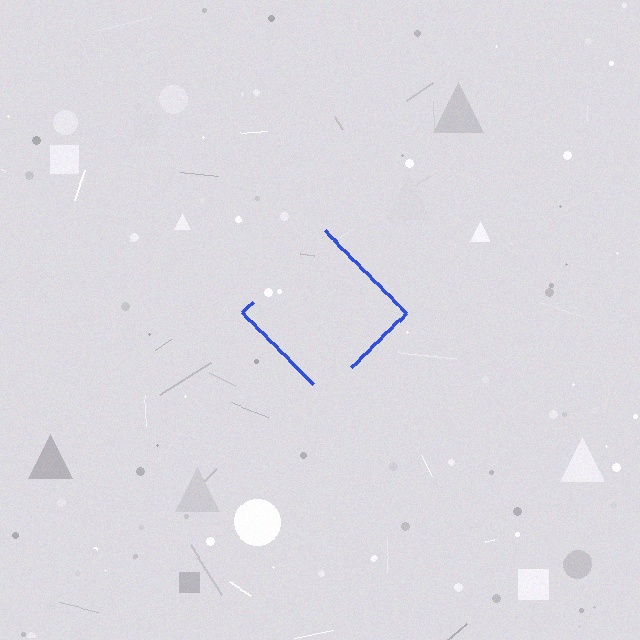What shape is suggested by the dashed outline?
The dashed outline suggests a diamond.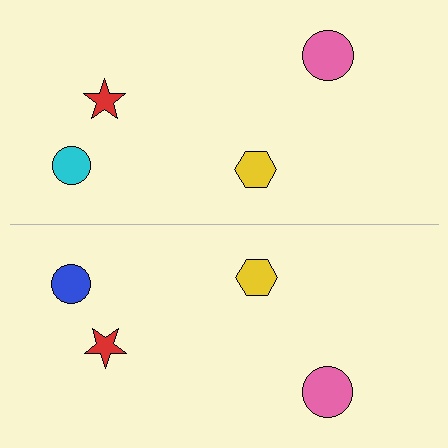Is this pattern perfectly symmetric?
No, the pattern is not perfectly symmetric. The blue circle on the bottom side breaks the symmetry — its mirror counterpart is cyan.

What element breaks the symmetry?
The blue circle on the bottom side breaks the symmetry — its mirror counterpart is cyan.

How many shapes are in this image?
There are 8 shapes in this image.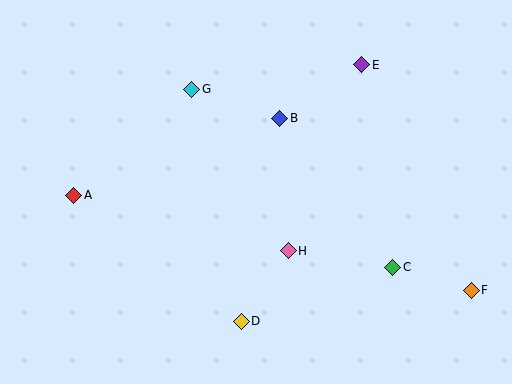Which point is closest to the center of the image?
Point H at (288, 251) is closest to the center.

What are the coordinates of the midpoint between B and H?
The midpoint between B and H is at (284, 185).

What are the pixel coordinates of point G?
Point G is at (192, 89).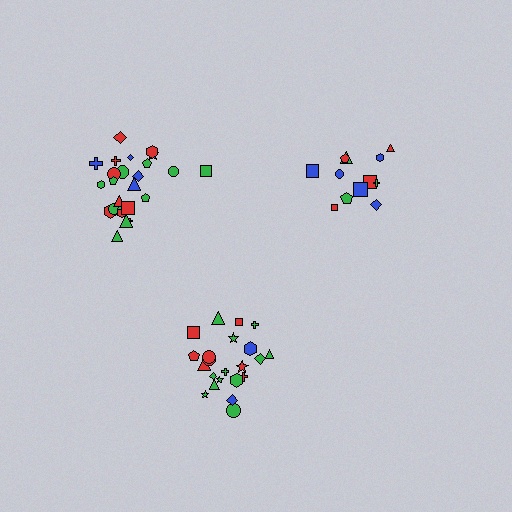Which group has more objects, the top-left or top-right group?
The top-left group.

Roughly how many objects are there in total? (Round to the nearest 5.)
Roughly 60 objects in total.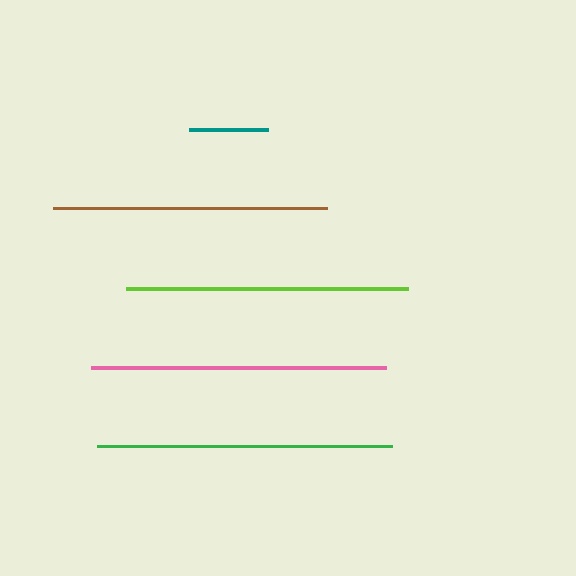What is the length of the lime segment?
The lime segment is approximately 282 pixels long.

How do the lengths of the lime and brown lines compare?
The lime and brown lines are approximately the same length.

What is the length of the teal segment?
The teal segment is approximately 79 pixels long.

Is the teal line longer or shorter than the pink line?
The pink line is longer than the teal line.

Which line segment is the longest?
The green line is the longest at approximately 295 pixels.